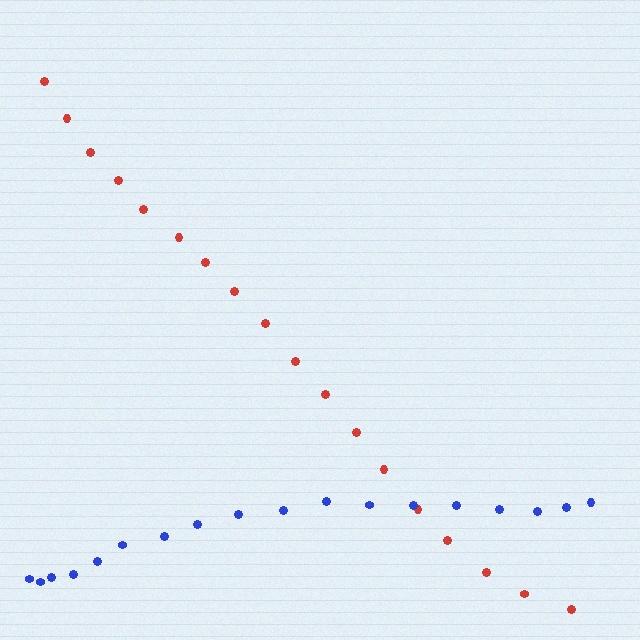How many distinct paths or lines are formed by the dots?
There are 2 distinct paths.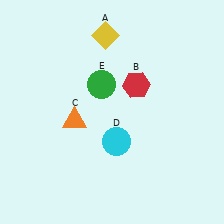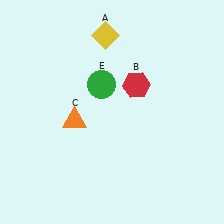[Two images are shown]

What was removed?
The cyan circle (D) was removed in Image 2.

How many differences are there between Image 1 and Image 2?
There is 1 difference between the two images.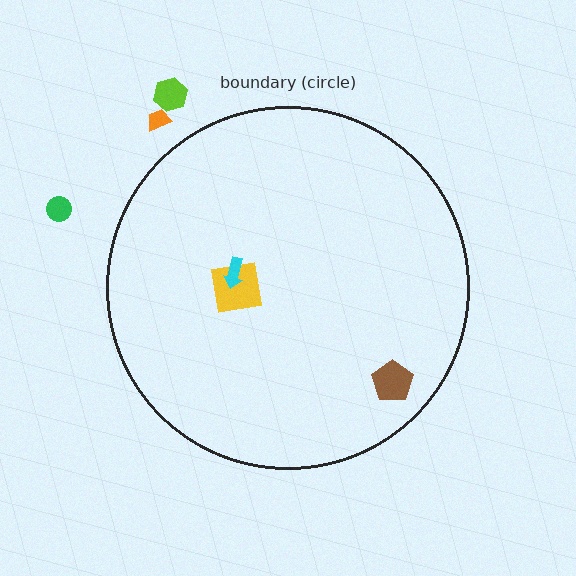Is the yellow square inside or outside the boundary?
Inside.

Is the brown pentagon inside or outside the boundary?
Inside.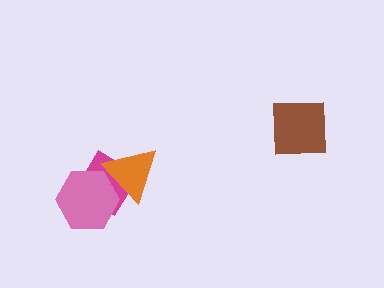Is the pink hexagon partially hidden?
No, no other shape covers it.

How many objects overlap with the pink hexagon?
2 objects overlap with the pink hexagon.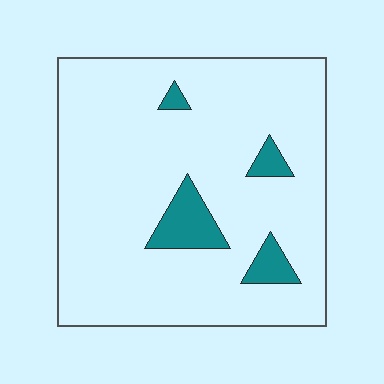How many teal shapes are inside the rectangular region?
4.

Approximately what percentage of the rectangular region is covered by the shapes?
Approximately 10%.